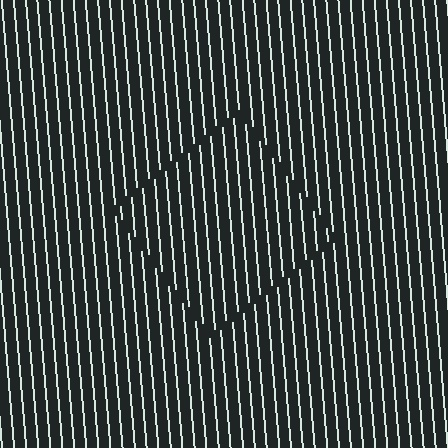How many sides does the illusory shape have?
4 sides — the line-ends trace a square.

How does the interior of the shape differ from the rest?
The interior of the shape contains the same grating, shifted by half a period — the contour is defined by the phase discontinuity where line-ends from the inner and outer gratings abut.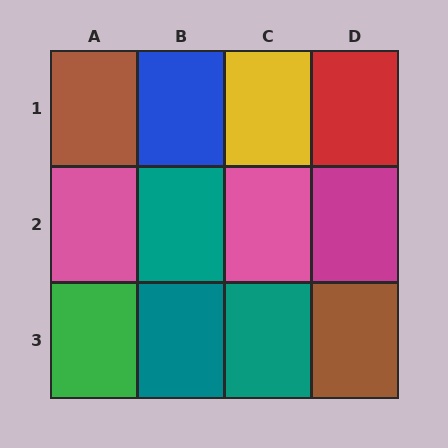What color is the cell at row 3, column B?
Teal.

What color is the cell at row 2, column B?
Teal.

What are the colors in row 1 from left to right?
Brown, blue, yellow, red.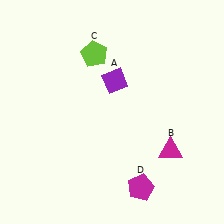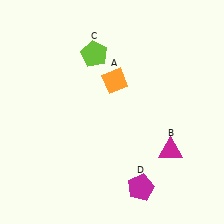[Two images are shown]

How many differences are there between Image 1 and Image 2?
There is 1 difference between the two images.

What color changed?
The diamond (A) changed from purple in Image 1 to orange in Image 2.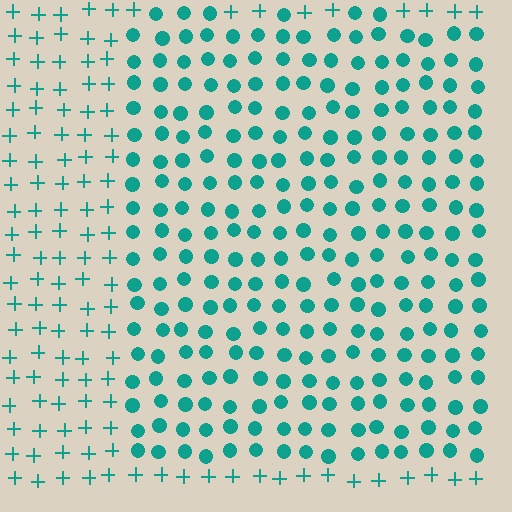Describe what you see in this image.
The image is filled with small teal elements arranged in a uniform grid. A rectangle-shaped region contains circles, while the surrounding area contains plus signs. The boundary is defined purely by the change in element shape.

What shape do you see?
I see a rectangle.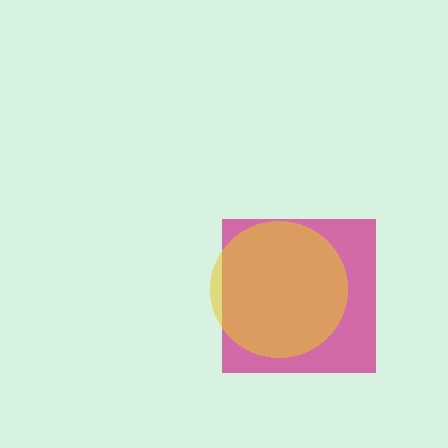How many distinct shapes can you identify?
There are 2 distinct shapes: a magenta square, a yellow circle.